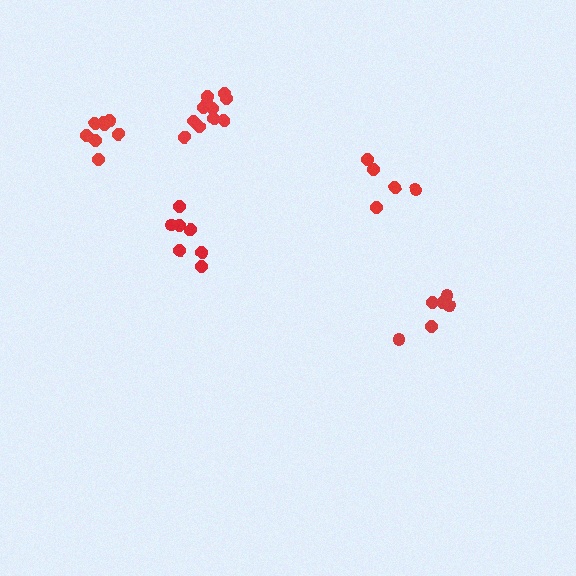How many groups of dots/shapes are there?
There are 5 groups.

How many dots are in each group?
Group 1: 6 dots, Group 2: 11 dots, Group 3: 7 dots, Group 4: 5 dots, Group 5: 8 dots (37 total).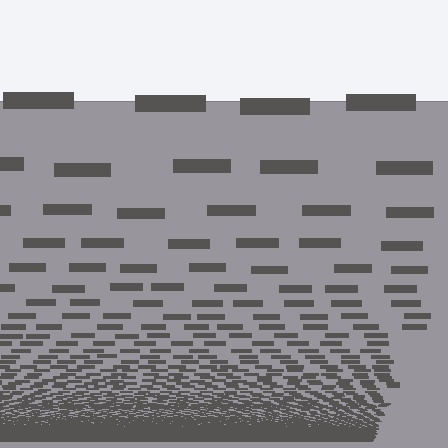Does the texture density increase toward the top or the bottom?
Density increases toward the bottom.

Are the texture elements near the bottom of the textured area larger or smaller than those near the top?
Smaller. The gradient is inverted — elements near the bottom are smaller and denser.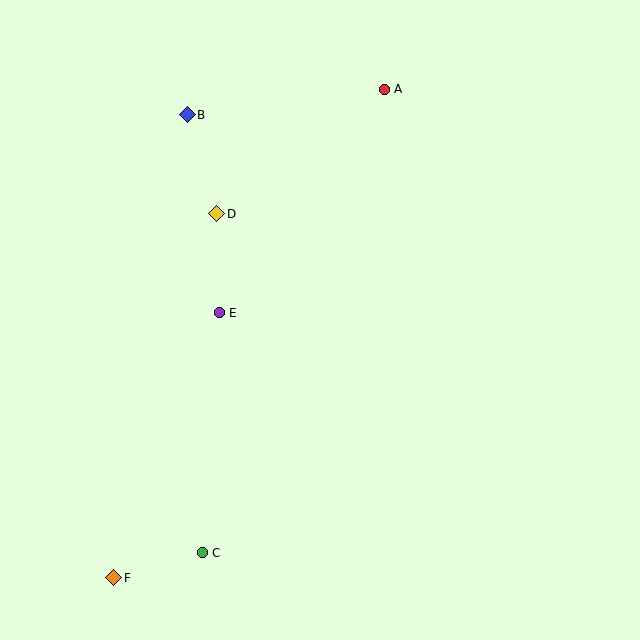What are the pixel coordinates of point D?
Point D is at (217, 214).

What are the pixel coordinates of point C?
Point C is at (202, 553).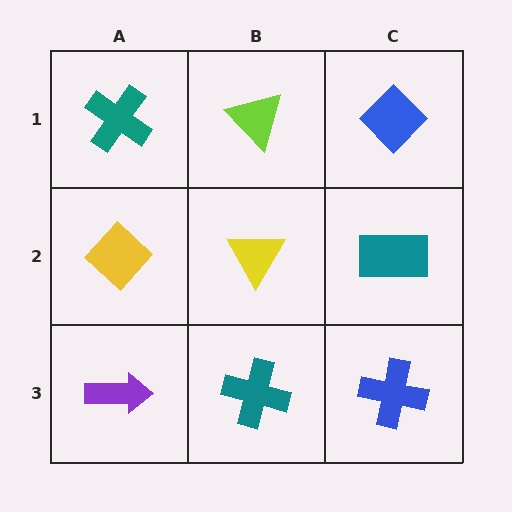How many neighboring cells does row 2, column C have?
3.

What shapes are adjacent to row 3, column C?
A teal rectangle (row 2, column C), a teal cross (row 3, column B).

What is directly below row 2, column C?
A blue cross.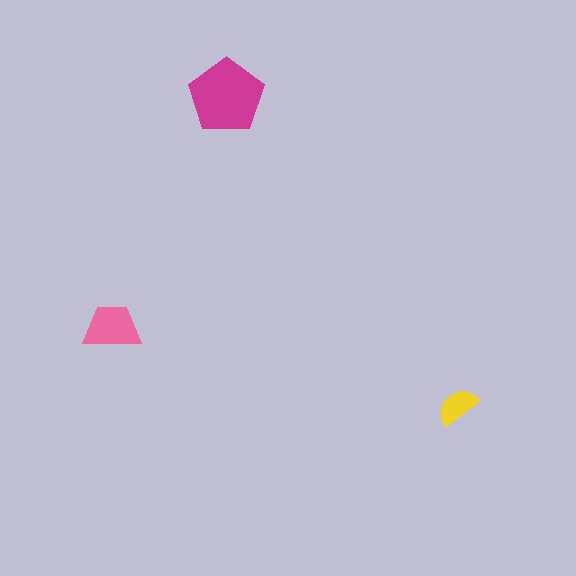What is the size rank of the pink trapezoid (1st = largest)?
2nd.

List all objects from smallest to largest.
The yellow semicircle, the pink trapezoid, the magenta pentagon.